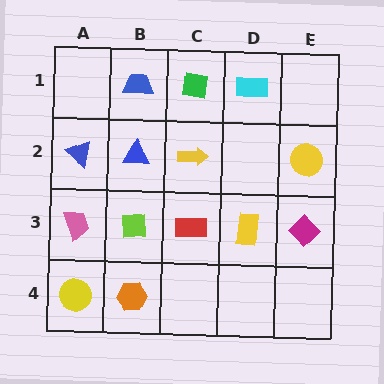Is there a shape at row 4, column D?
No, that cell is empty.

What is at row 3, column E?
A magenta diamond.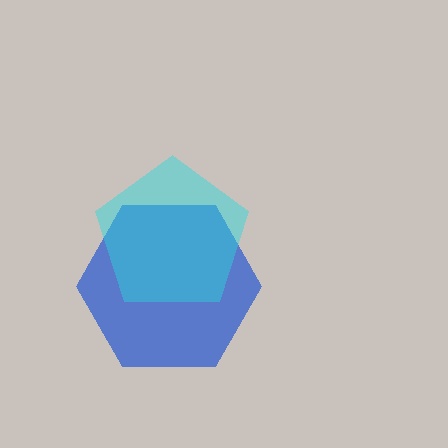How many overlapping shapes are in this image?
There are 2 overlapping shapes in the image.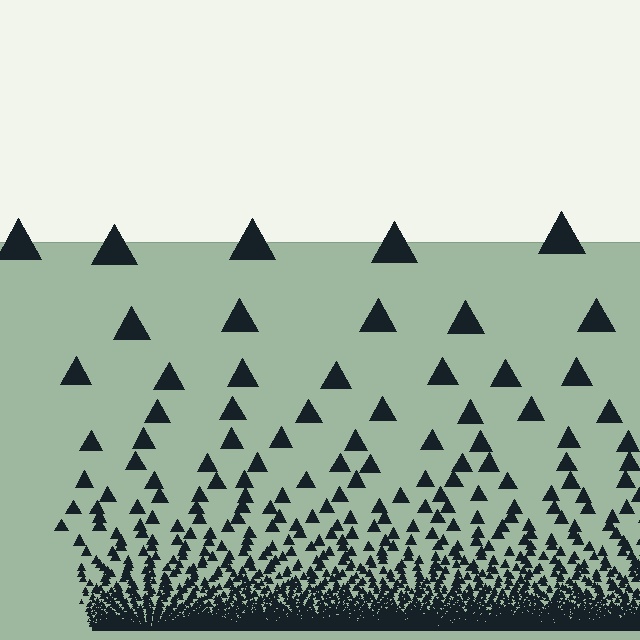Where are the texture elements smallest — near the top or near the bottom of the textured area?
Near the bottom.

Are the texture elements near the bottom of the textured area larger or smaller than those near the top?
Smaller. The gradient is inverted — elements near the bottom are smaller and denser.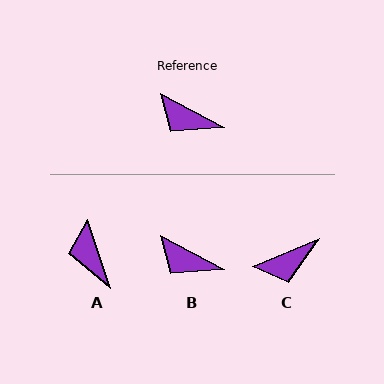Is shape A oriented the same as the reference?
No, it is off by about 44 degrees.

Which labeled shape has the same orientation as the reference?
B.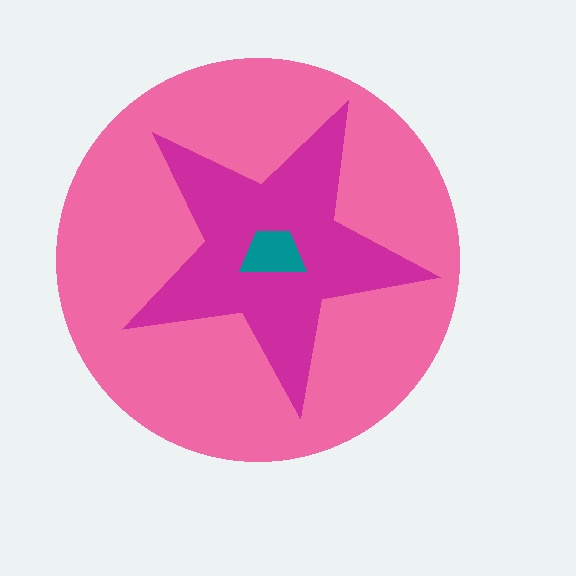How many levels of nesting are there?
3.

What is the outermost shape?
The pink circle.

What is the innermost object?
The teal trapezoid.